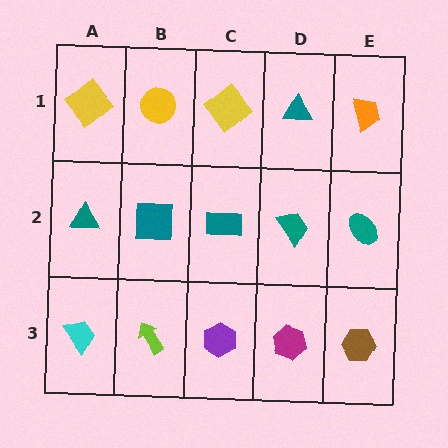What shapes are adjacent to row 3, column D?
A teal trapezoid (row 2, column D), a purple hexagon (row 3, column C), a brown hexagon (row 3, column E).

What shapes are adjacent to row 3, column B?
A teal square (row 2, column B), a cyan trapezoid (row 3, column A), a purple hexagon (row 3, column C).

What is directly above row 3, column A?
A teal triangle.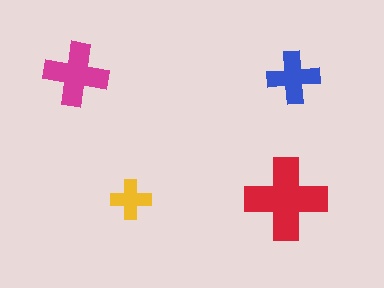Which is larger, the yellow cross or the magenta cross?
The magenta one.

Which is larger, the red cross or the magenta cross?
The red one.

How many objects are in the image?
There are 4 objects in the image.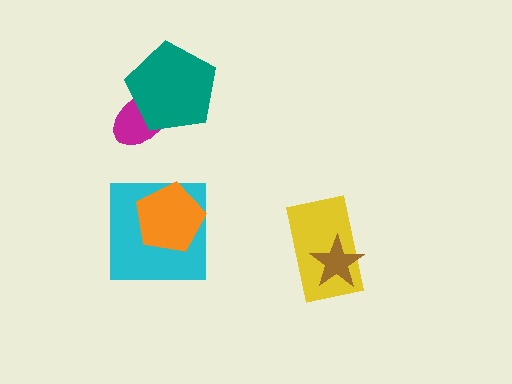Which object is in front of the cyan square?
The orange pentagon is in front of the cyan square.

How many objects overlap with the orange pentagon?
1 object overlaps with the orange pentagon.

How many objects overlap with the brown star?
1 object overlaps with the brown star.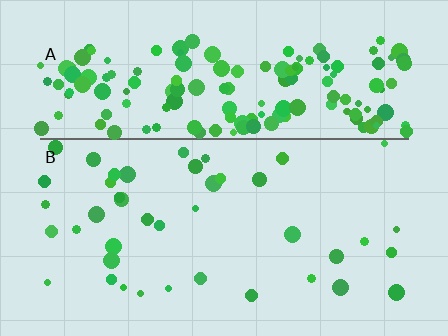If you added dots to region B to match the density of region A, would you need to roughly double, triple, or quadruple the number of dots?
Approximately quadruple.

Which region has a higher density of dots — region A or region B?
A (the top).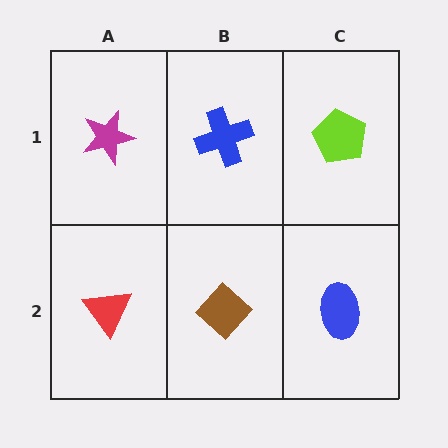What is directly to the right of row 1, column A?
A blue cross.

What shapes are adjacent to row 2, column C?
A lime pentagon (row 1, column C), a brown diamond (row 2, column B).